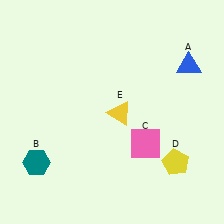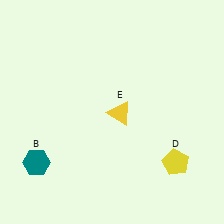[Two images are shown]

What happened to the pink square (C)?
The pink square (C) was removed in Image 2. It was in the bottom-right area of Image 1.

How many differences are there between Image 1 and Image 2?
There are 2 differences between the two images.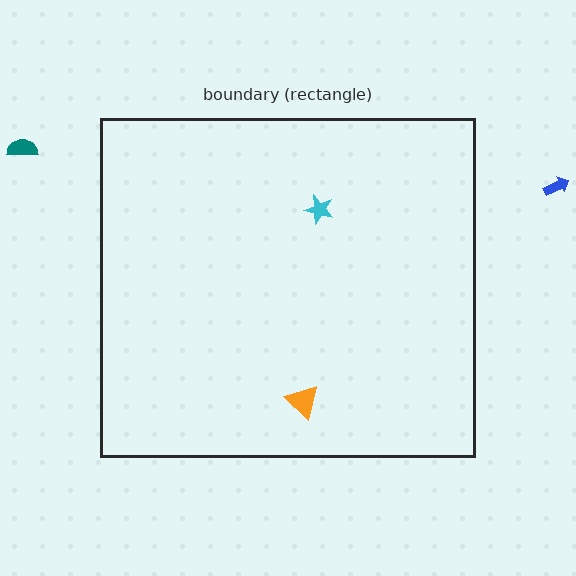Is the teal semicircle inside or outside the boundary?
Outside.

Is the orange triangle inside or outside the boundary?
Inside.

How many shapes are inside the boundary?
2 inside, 2 outside.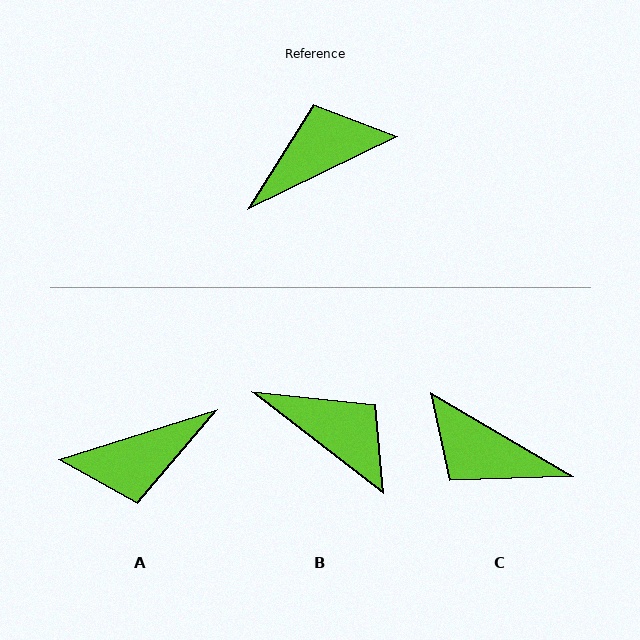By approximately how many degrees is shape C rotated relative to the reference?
Approximately 123 degrees counter-clockwise.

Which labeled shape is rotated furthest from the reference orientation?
A, about 172 degrees away.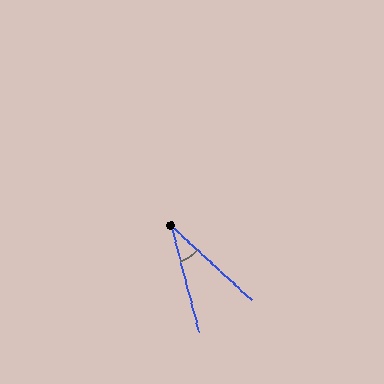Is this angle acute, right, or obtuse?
It is acute.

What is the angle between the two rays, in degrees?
Approximately 33 degrees.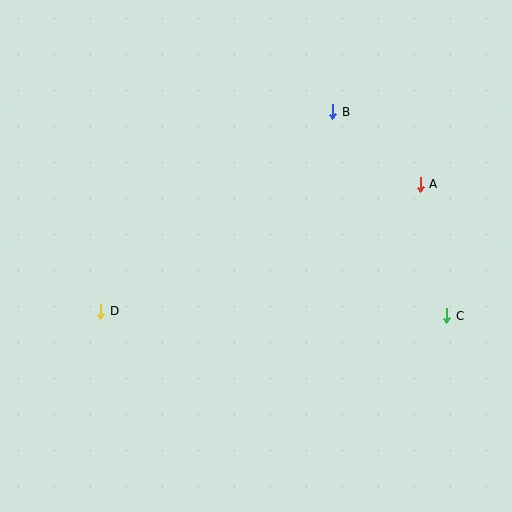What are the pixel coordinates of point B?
Point B is at (333, 112).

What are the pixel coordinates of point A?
Point A is at (420, 184).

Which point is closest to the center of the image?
Point B at (333, 112) is closest to the center.